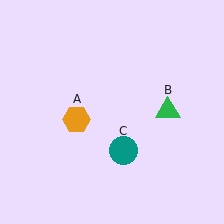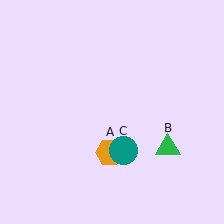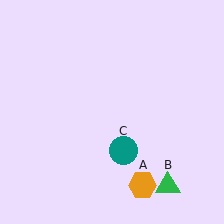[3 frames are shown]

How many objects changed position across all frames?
2 objects changed position: orange hexagon (object A), green triangle (object B).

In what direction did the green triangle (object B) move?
The green triangle (object B) moved down.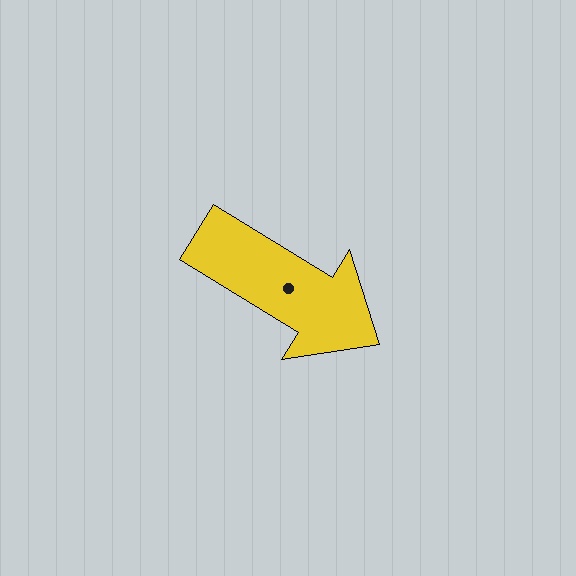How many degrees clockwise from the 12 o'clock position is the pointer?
Approximately 122 degrees.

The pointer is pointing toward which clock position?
Roughly 4 o'clock.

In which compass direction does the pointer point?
Southeast.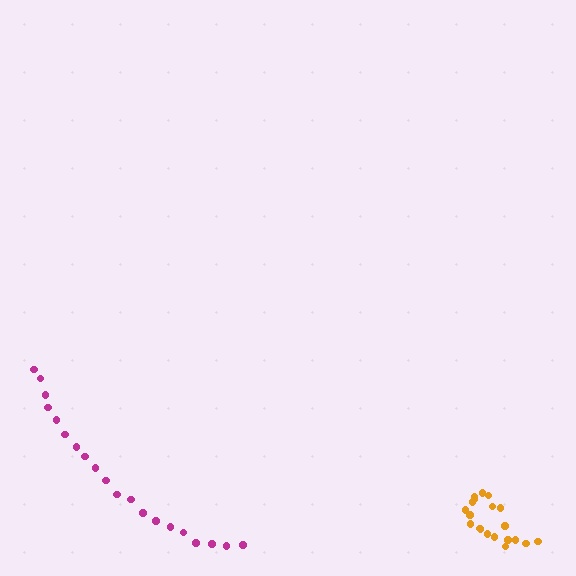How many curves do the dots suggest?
There are 2 distinct paths.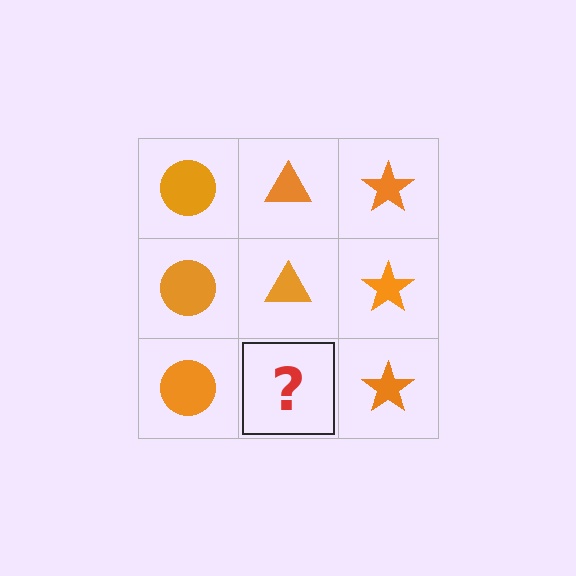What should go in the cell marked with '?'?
The missing cell should contain an orange triangle.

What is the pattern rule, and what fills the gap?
The rule is that each column has a consistent shape. The gap should be filled with an orange triangle.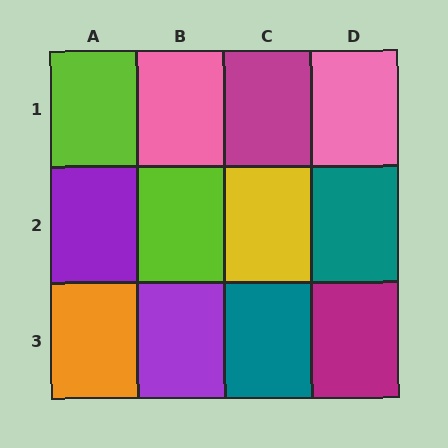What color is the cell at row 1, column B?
Pink.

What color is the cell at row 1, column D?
Pink.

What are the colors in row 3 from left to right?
Orange, purple, teal, magenta.